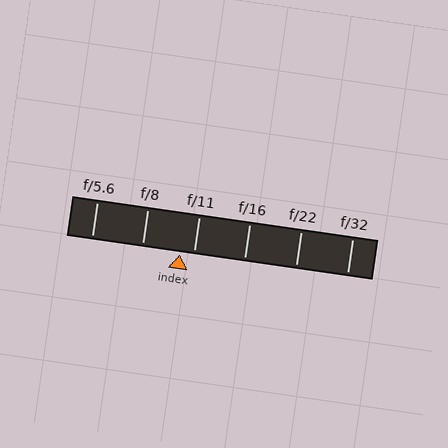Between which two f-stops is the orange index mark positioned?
The index mark is between f/8 and f/11.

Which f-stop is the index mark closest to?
The index mark is closest to f/11.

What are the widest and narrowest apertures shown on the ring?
The widest aperture shown is f/5.6 and the narrowest is f/32.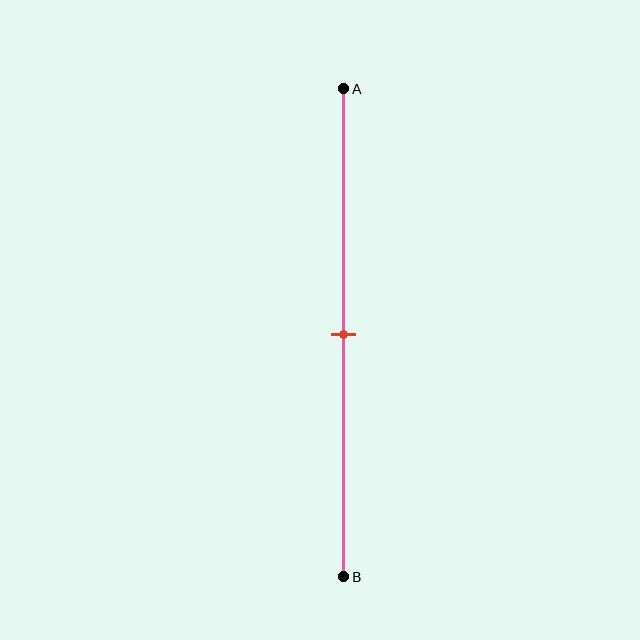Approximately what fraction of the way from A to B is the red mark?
The red mark is approximately 50% of the way from A to B.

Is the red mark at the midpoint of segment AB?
Yes, the mark is approximately at the midpoint.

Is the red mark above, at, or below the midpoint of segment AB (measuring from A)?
The red mark is approximately at the midpoint of segment AB.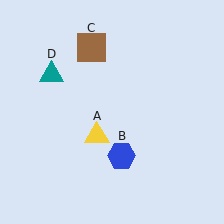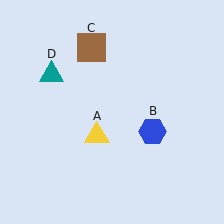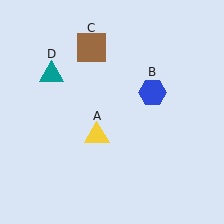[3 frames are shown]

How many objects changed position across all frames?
1 object changed position: blue hexagon (object B).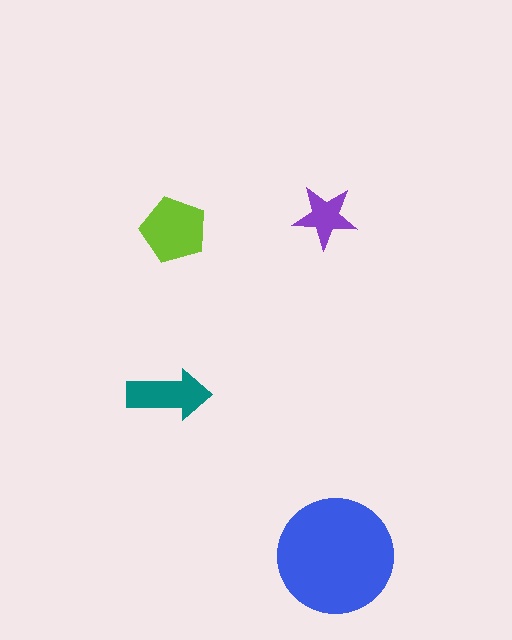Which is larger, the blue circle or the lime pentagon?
The blue circle.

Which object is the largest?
The blue circle.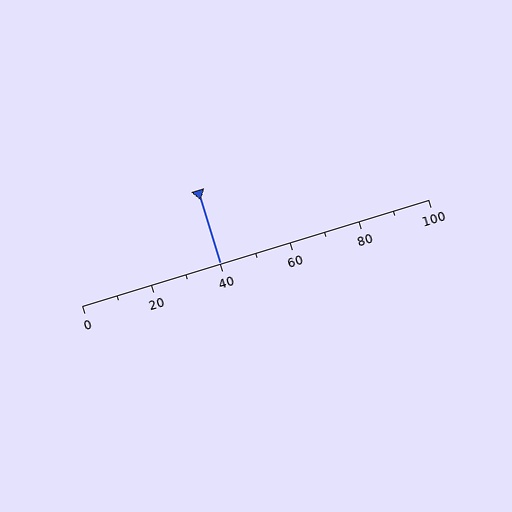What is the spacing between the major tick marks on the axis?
The major ticks are spaced 20 apart.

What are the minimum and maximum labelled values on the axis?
The axis runs from 0 to 100.